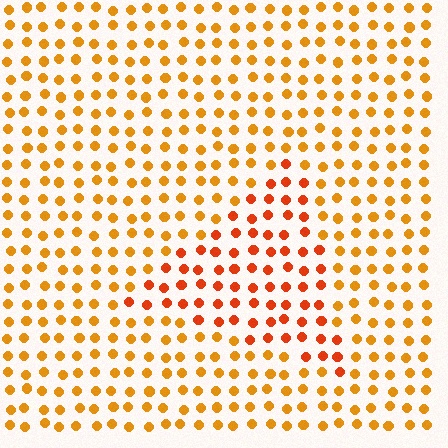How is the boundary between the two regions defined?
The boundary is defined purely by a slight shift in hue (about 25 degrees). Spacing, size, and orientation are identical on both sides.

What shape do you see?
I see a triangle.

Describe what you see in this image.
The image is filled with small orange elements in a uniform arrangement. A triangle-shaped region is visible where the elements are tinted to a slightly different hue, forming a subtle color boundary.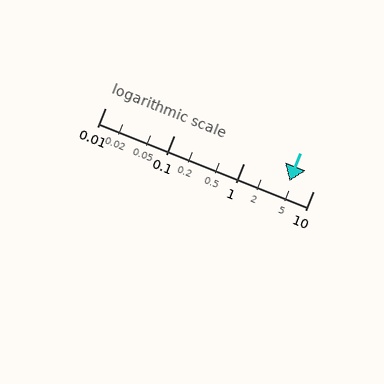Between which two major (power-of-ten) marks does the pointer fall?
The pointer is between 1 and 10.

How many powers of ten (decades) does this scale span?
The scale spans 3 decades, from 0.01 to 10.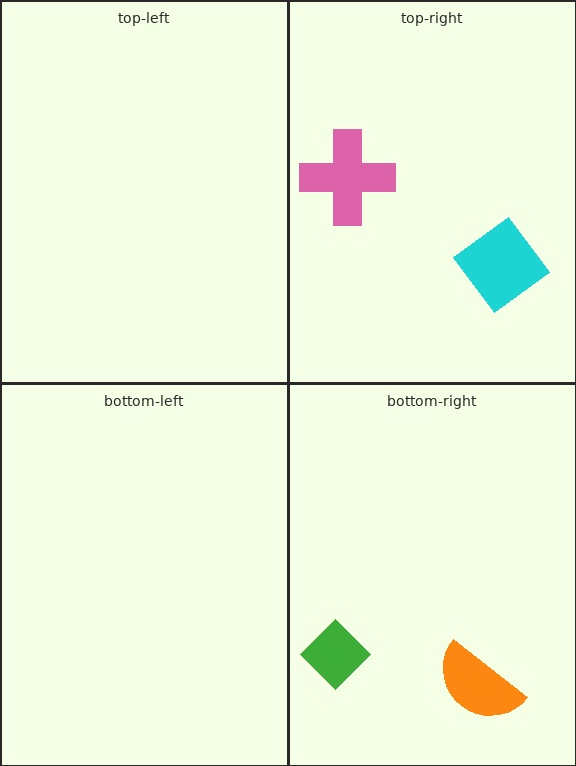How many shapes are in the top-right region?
2.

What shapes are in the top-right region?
The pink cross, the cyan diamond.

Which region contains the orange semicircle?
The bottom-right region.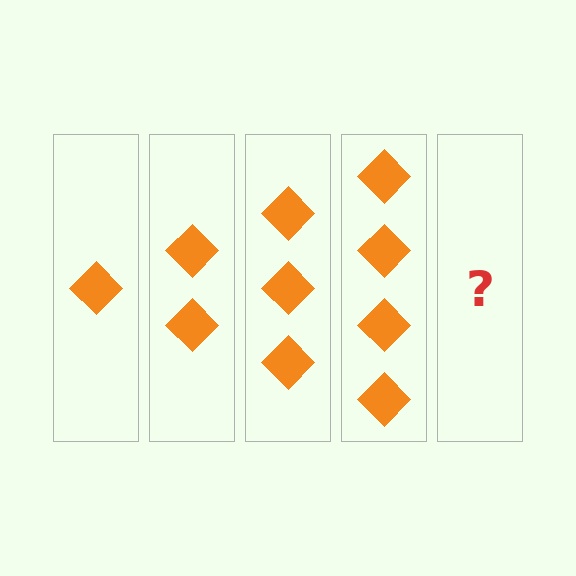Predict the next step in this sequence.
The next step is 5 diamonds.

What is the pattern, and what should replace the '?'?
The pattern is that each step adds one more diamond. The '?' should be 5 diamonds.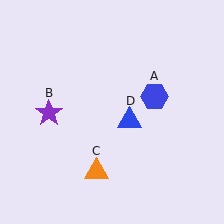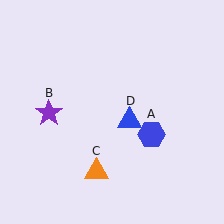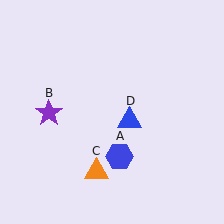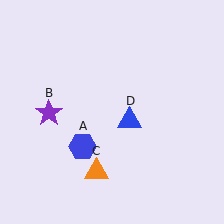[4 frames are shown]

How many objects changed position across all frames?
1 object changed position: blue hexagon (object A).